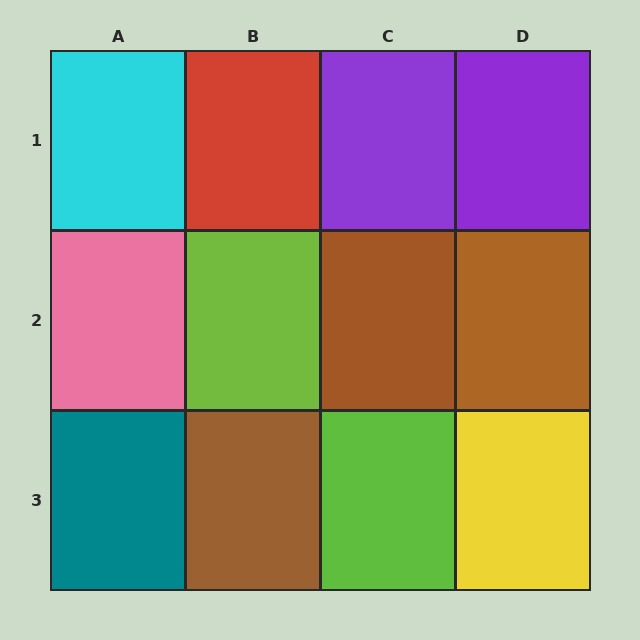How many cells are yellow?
1 cell is yellow.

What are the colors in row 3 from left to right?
Teal, brown, lime, yellow.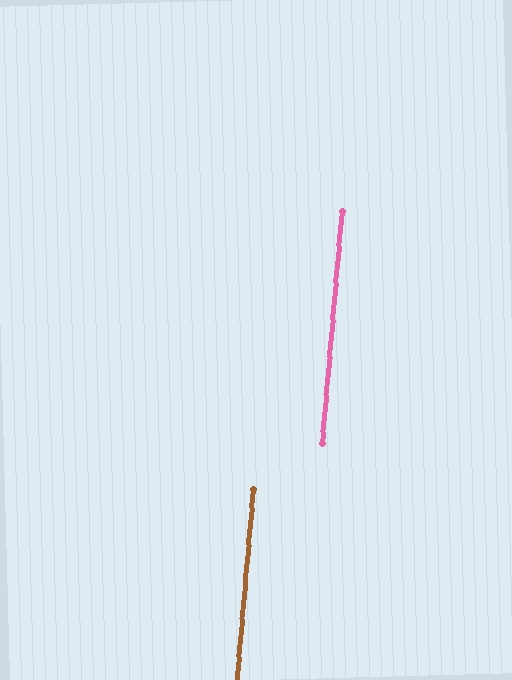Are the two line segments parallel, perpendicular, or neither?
Parallel — their directions differ by only 0.1°.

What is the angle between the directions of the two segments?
Approximately 0 degrees.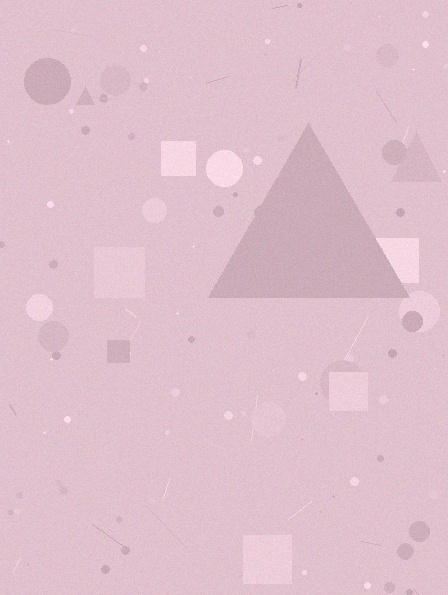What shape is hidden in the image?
A triangle is hidden in the image.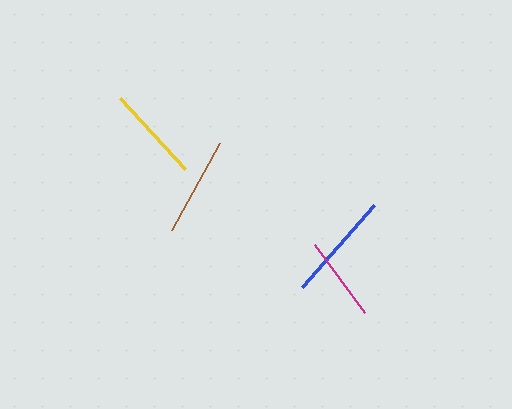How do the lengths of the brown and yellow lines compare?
The brown and yellow lines are approximately the same length.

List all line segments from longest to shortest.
From longest to shortest: blue, brown, yellow, magenta.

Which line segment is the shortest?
The magenta line is the shortest at approximately 84 pixels.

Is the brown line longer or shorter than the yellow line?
The brown line is longer than the yellow line.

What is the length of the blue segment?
The blue segment is approximately 109 pixels long.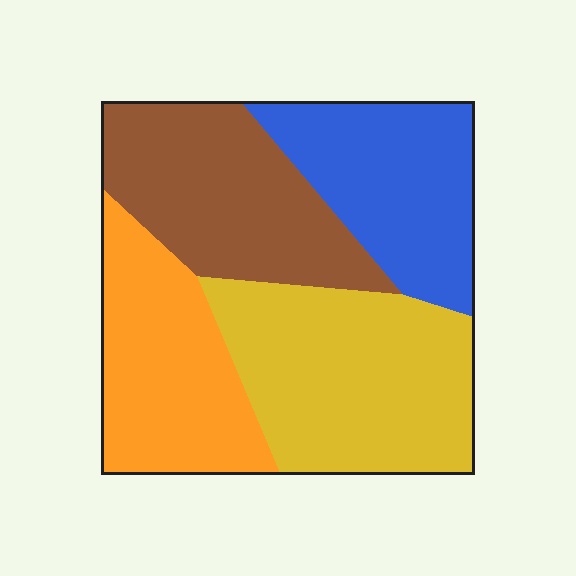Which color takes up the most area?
Yellow, at roughly 30%.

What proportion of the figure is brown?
Brown covers 25% of the figure.